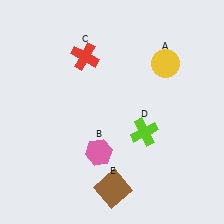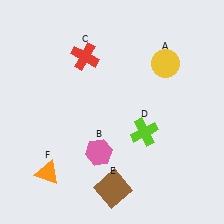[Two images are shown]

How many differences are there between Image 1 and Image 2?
There is 1 difference between the two images.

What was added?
An orange triangle (F) was added in Image 2.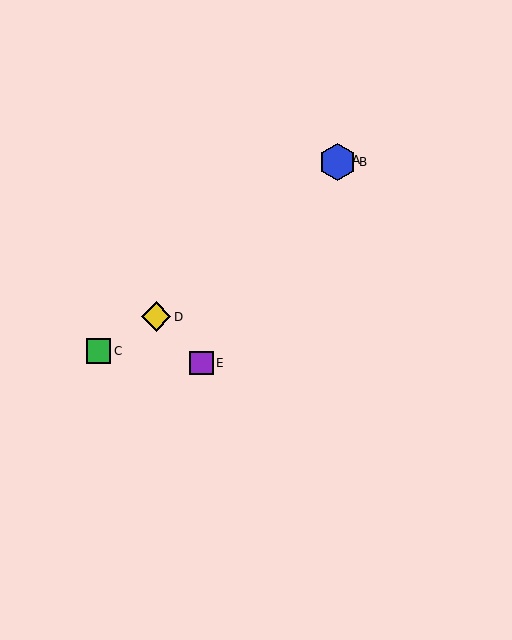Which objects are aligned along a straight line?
Objects A, B, E are aligned along a straight line.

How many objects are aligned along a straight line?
3 objects (A, B, E) are aligned along a straight line.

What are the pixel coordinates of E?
Object E is at (201, 363).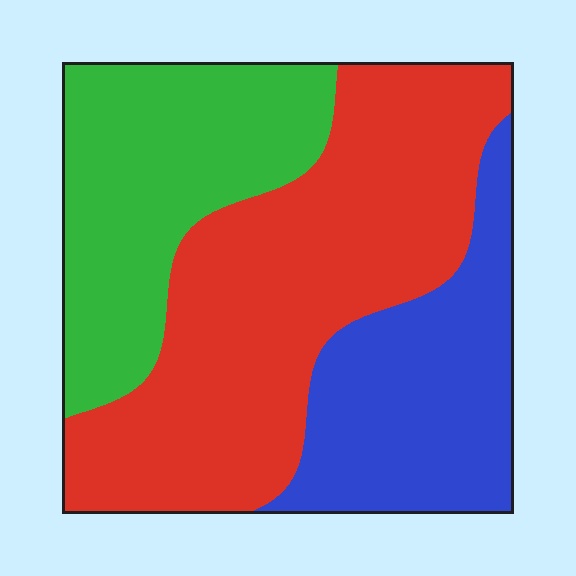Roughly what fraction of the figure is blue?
Blue takes up about one quarter (1/4) of the figure.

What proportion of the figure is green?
Green covers 28% of the figure.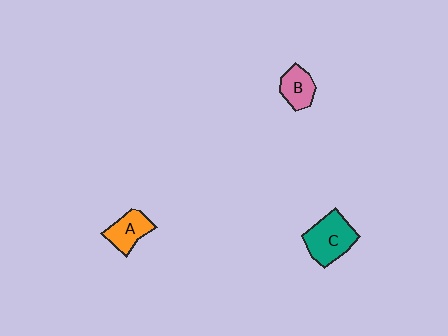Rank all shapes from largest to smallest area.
From largest to smallest: C (teal), A (orange), B (pink).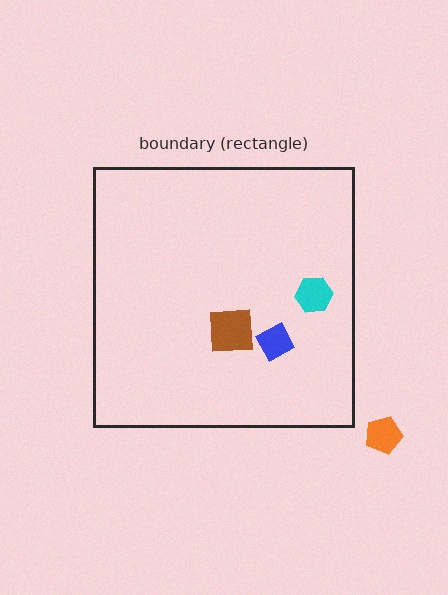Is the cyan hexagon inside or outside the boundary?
Inside.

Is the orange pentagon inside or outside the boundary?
Outside.